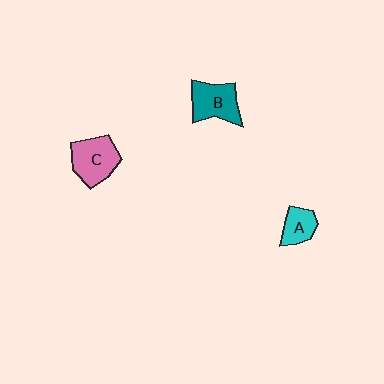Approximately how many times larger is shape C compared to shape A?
Approximately 1.7 times.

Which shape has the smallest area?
Shape A (cyan).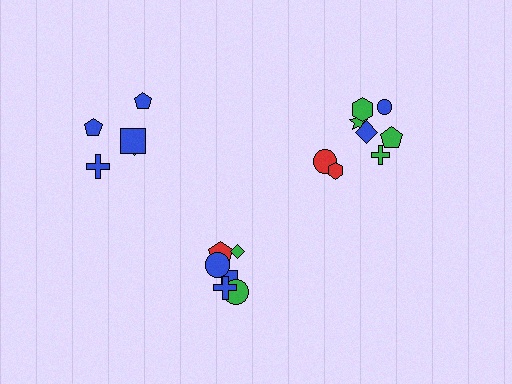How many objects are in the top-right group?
There are 8 objects.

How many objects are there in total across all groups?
There are 19 objects.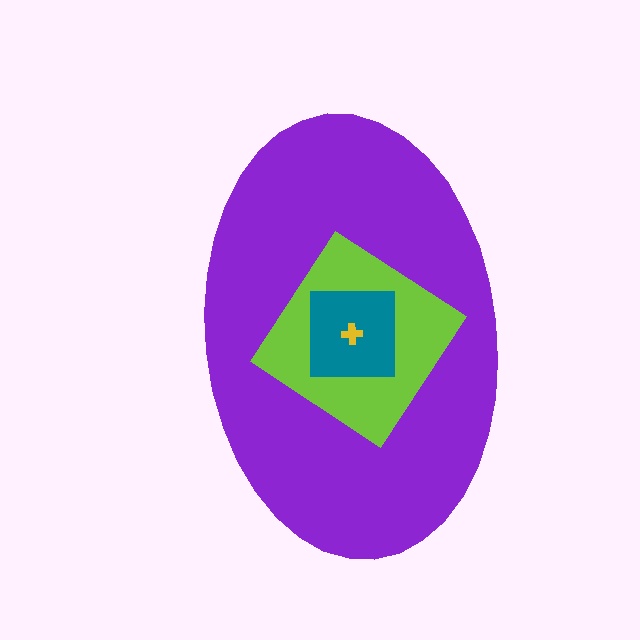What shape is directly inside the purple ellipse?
The lime diamond.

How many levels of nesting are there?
4.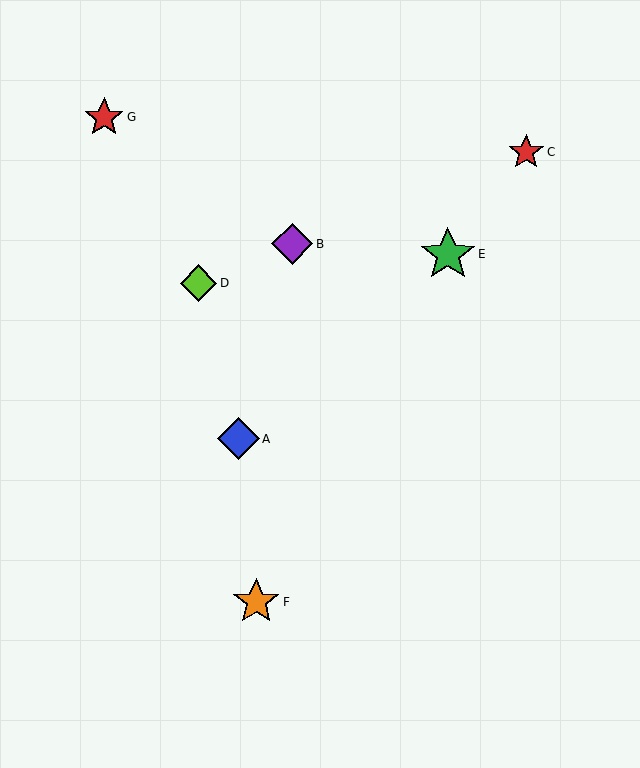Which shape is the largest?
The green star (labeled E) is the largest.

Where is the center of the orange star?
The center of the orange star is at (256, 602).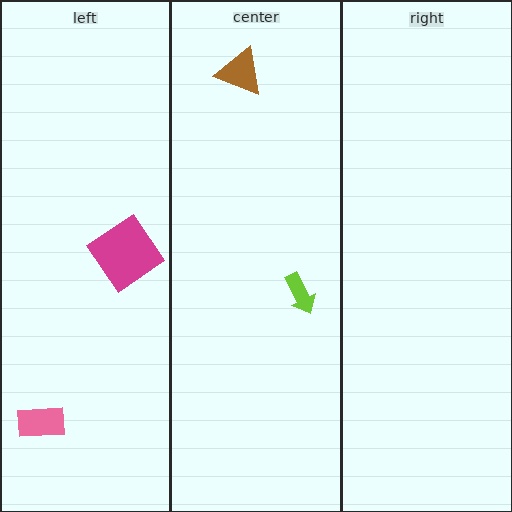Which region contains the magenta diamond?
The left region.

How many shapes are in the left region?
2.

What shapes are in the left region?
The magenta diamond, the pink rectangle.